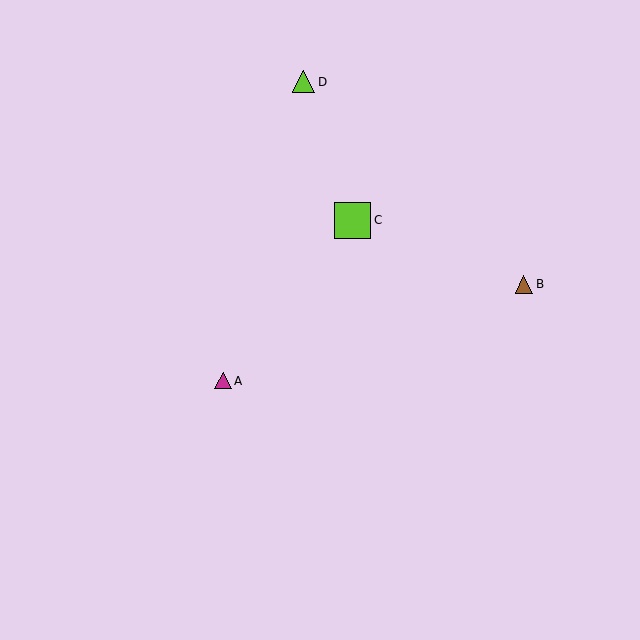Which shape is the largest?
The lime square (labeled C) is the largest.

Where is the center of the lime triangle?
The center of the lime triangle is at (304, 82).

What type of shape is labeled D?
Shape D is a lime triangle.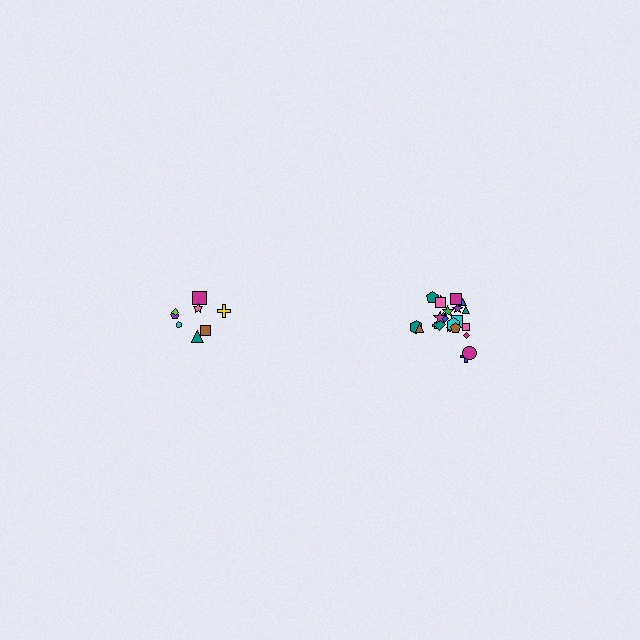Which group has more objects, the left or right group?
The right group.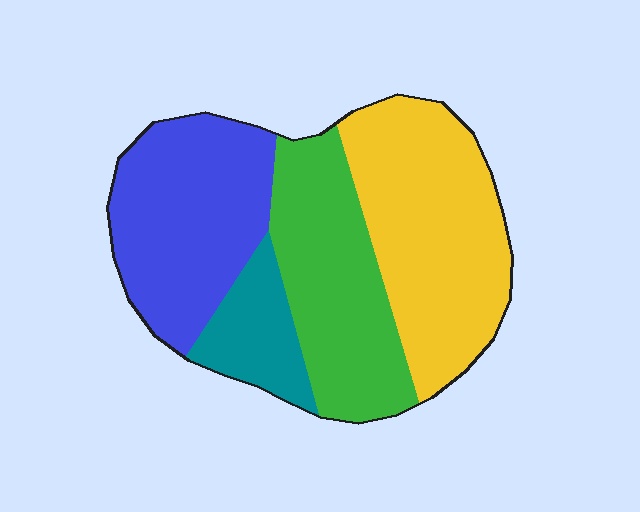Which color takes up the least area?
Teal, at roughly 10%.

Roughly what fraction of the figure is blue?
Blue covers roughly 30% of the figure.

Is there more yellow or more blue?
Yellow.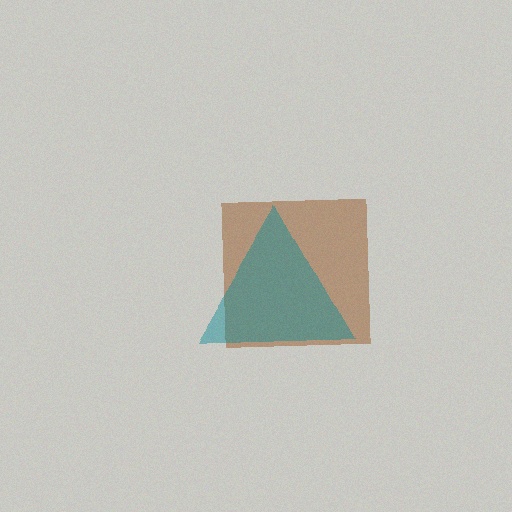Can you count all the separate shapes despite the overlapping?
Yes, there are 2 separate shapes.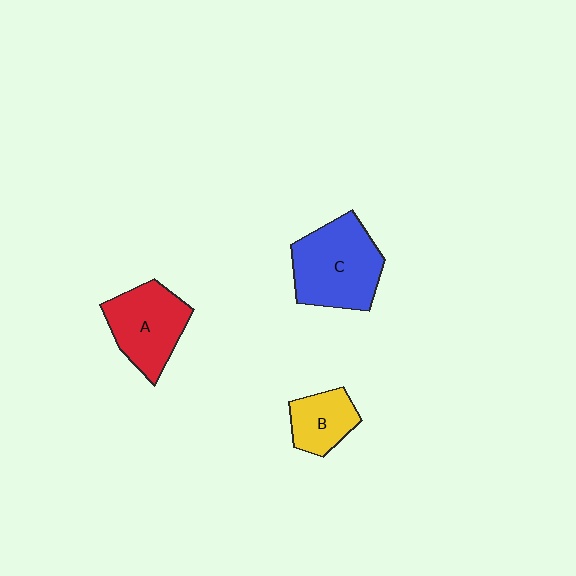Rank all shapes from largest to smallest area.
From largest to smallest: C (blue), A (red), B (yellow).